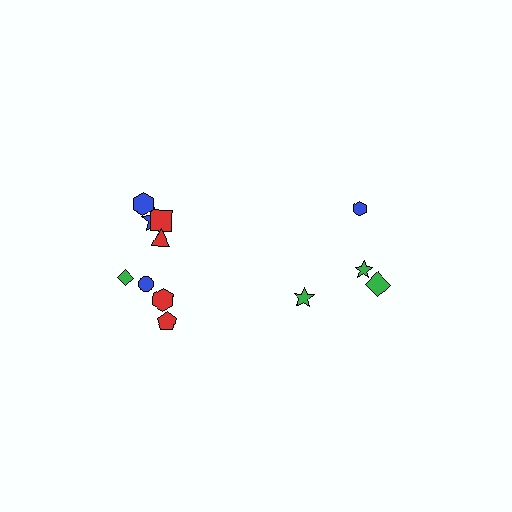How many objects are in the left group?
There are 8 objects.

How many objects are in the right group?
There are 4 objects.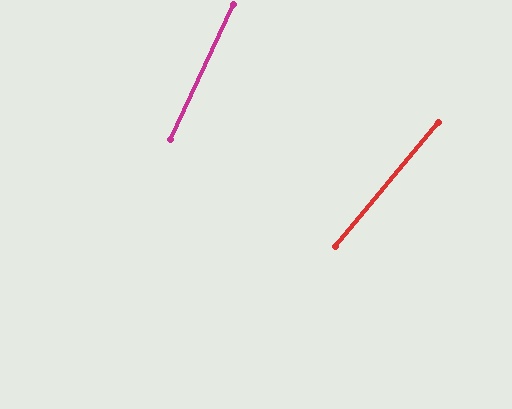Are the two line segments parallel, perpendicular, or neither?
Neither parallel nor perpendicular — they differ by about 15°.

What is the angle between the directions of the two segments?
Approximately 15 degrees.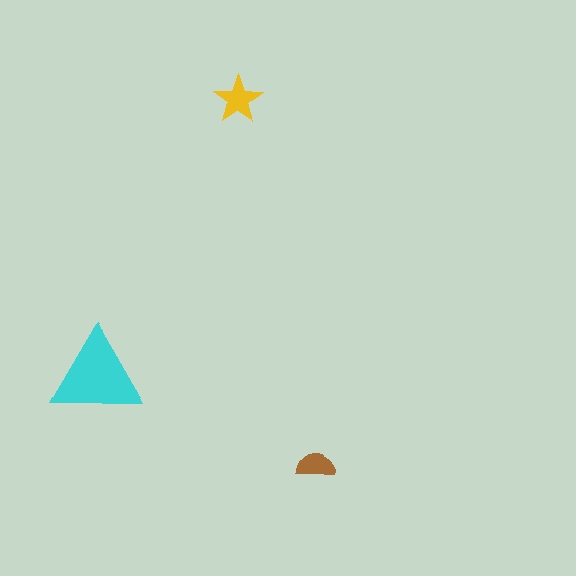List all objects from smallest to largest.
The brown semicircle, the yellow star, the cyan triangle.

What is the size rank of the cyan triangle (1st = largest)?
1st.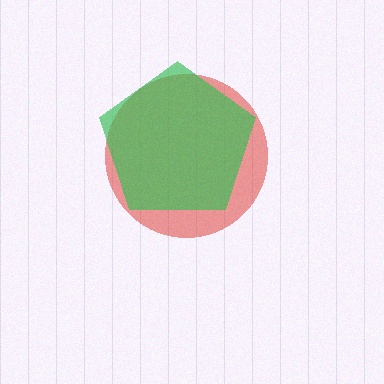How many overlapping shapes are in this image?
There are 2 overlapping shapes in the image.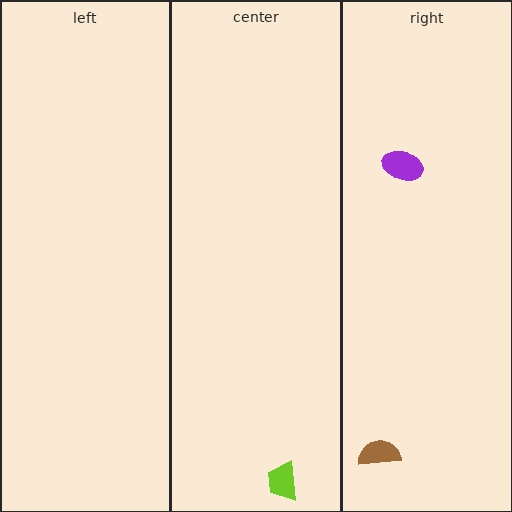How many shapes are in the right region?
2.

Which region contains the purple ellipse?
The right region.